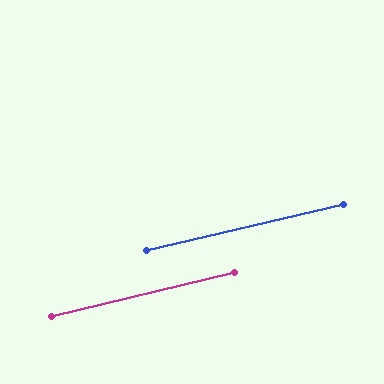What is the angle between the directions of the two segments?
Approximately 0 degrees.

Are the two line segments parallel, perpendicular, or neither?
Parallel — their directions differ by only 0.3°.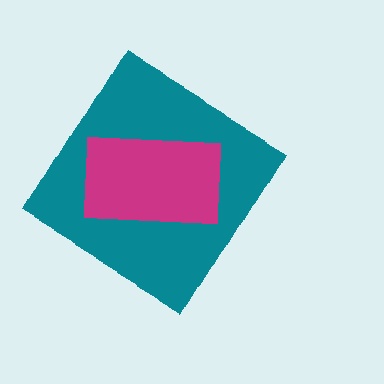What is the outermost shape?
The teal diamond.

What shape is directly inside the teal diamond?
The magenta rectangle.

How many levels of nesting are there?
2.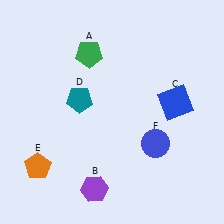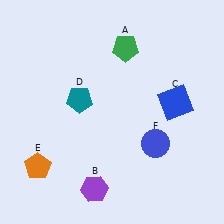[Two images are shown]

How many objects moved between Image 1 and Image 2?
1 object moved between the two images.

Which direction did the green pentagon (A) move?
The green pentagon (A) moved right.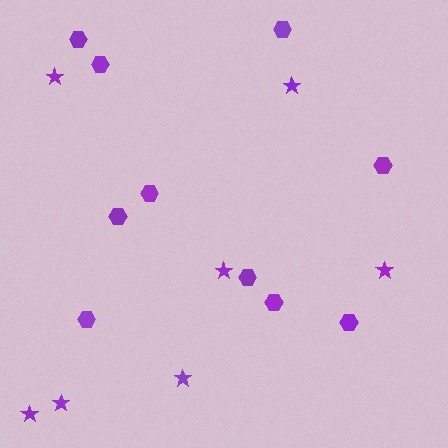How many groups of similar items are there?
There are 2 groups: one group of hexagons (10) and one group of stars (7).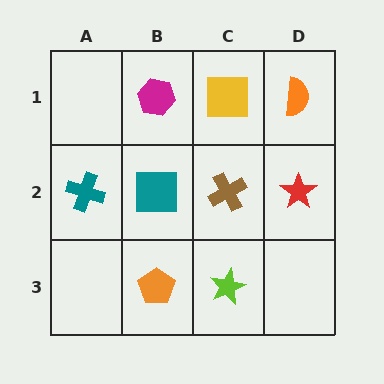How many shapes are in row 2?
4 shapes.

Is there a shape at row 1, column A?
No, that cell is empty.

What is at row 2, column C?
A brown cross.